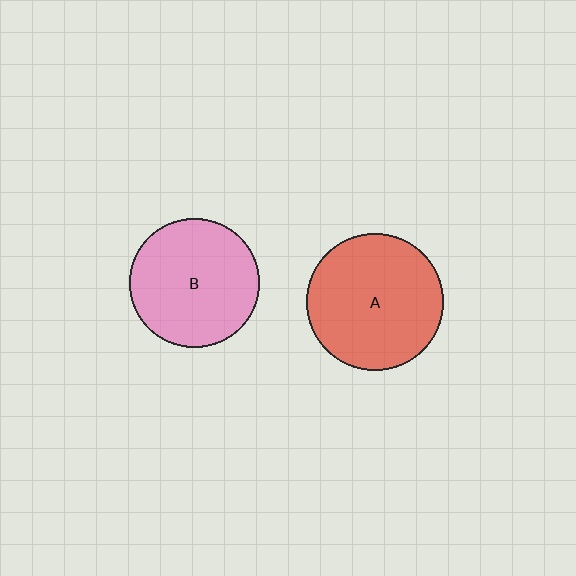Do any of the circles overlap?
No, none of the circles overlap.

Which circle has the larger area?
Circle A (red).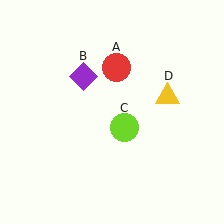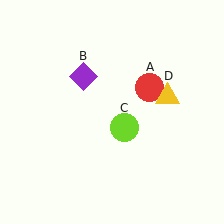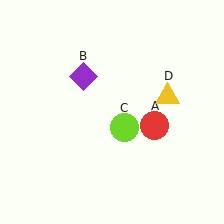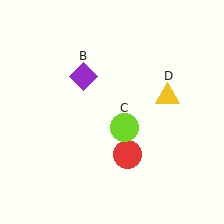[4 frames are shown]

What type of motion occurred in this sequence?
The red circle (object A) rotated clockwise around the center of the scene.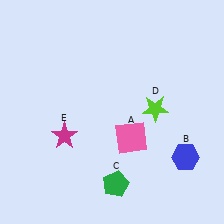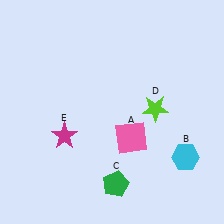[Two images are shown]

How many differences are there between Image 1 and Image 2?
There is 1 difference between the two images.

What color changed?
The hexagon (B) changed from blue in Image 1 to cyan in Image 2.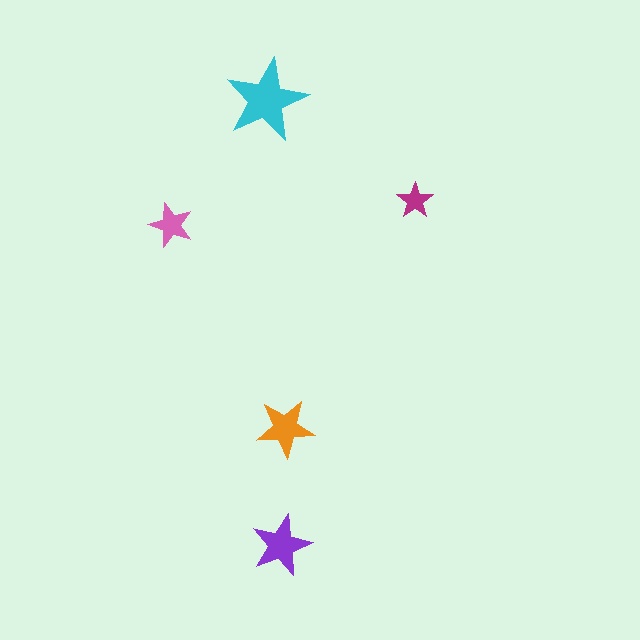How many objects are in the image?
There are 5 objects in the image.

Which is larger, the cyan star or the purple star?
The cyan one.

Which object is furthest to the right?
The magenta star is rightmost.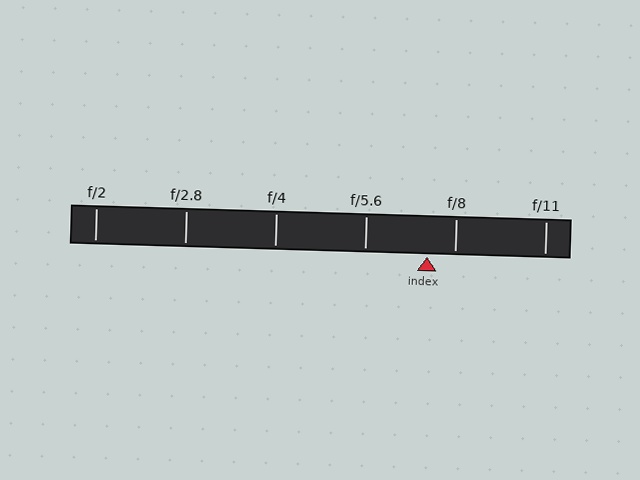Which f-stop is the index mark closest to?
The index mark is closest to f/8.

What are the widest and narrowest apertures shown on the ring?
The widest aperture shown is f/2 and the narrowest is f/11.